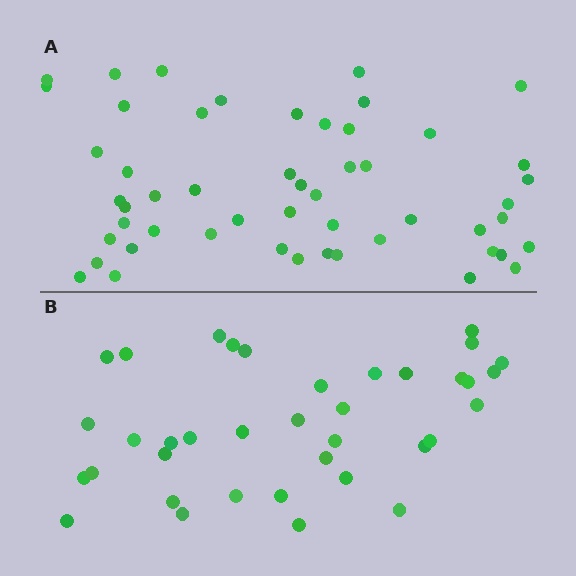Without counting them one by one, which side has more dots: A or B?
Region A (the top region) has more dots.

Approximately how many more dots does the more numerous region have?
Region A has approximately 15 more dots than region B.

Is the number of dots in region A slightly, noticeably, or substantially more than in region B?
Region A has noticeably more, but not dramatically so. The ratio is roughly 1.4 to 1.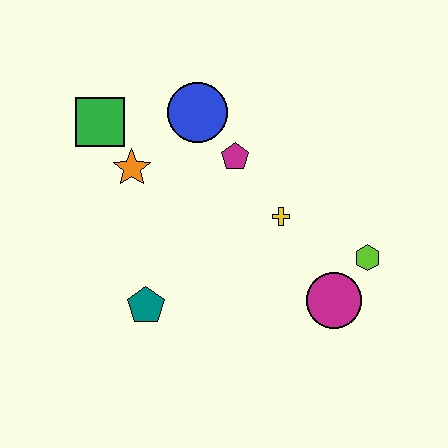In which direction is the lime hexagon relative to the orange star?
The lime hexagon is to the right of the orange star.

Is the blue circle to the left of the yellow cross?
Yes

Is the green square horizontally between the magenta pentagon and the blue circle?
No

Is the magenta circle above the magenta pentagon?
No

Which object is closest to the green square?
The orange star is closest to the green square.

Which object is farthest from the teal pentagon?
The lime hexagon is farthest from the teal pentagon.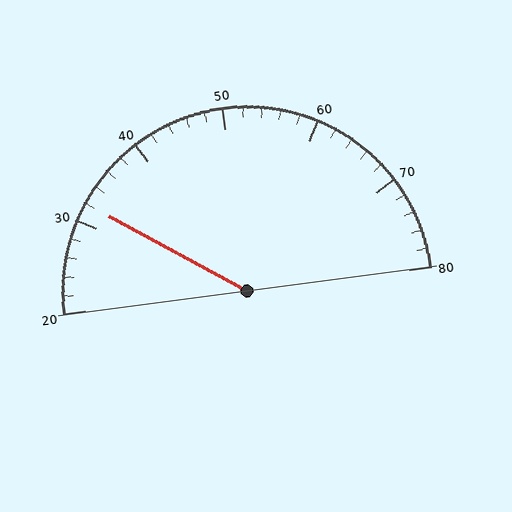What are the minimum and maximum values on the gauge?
The gauge ranges from 20 to 80.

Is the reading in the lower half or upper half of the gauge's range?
The reading is in the lower half of the range (20 to 80).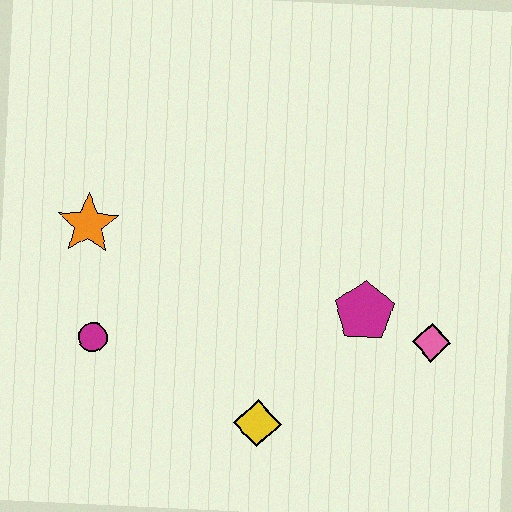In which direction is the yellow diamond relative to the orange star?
The yellow diamond is below the orange star.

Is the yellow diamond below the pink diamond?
Yes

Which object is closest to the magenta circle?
The orange star is closest to the magenta circle.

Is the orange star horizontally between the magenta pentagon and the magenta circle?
No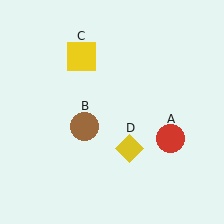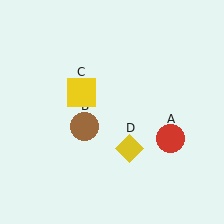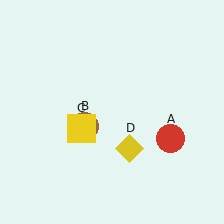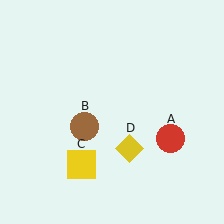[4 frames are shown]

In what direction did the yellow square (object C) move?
The yellow square (object C) moved down.